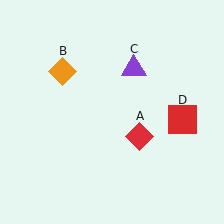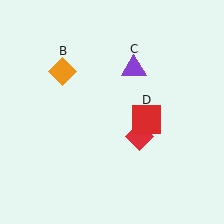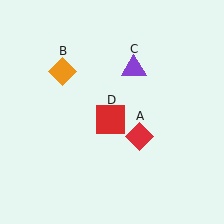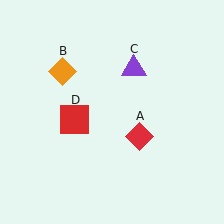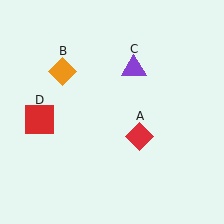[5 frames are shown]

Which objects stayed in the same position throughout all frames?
Red diamond (object A) and orange diamond (object B) and purple triangle (object C) remained stationary.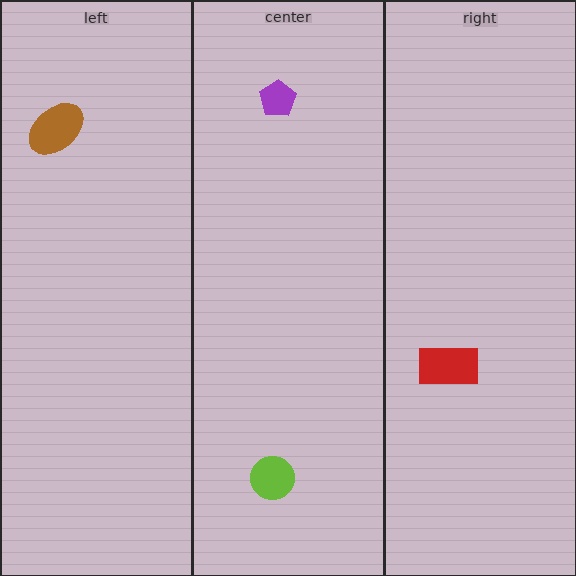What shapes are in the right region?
The red rectangle.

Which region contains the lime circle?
The center region.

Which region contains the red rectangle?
The right region.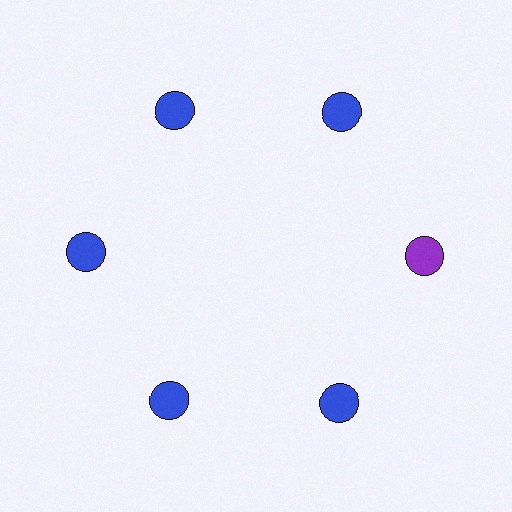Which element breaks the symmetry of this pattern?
The purple circle at roughly the 3 o'clock position breaks the symmetry. All other shapes are blue circles.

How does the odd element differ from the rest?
It has a different color: purple instead of blue.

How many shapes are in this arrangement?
There are 6 shapes arranged in a ring pattern.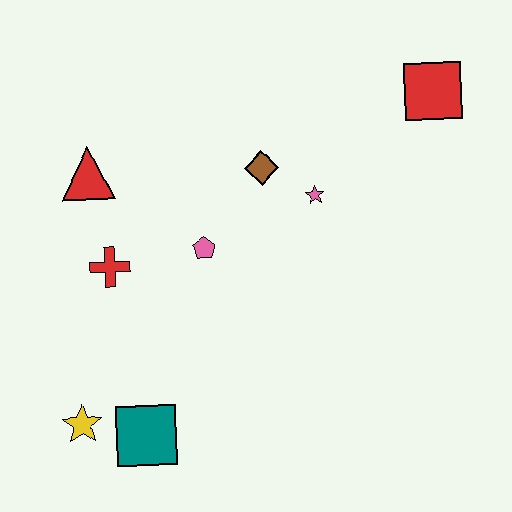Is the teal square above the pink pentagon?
No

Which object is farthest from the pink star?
The yellow star is farthest from the pink star.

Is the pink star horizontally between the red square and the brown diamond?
Yes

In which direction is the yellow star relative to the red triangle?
The yellow star is below the red triangle.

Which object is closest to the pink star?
The brown diamond is closest to the pink star.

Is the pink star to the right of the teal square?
Yes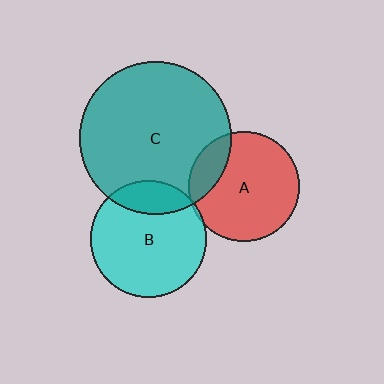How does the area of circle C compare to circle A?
Approximately 1.9 times.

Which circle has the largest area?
Circle C (teal).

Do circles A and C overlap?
Yes.